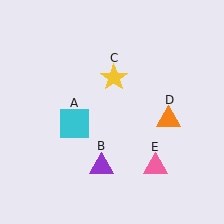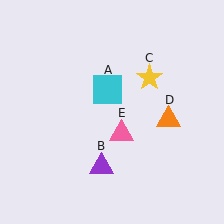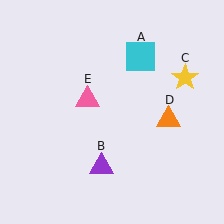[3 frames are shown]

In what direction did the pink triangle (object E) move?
The pink triangle (object E) moved up and to the left.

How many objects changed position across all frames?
3 objects changed position: cyan square (object A), yellow star (object C), pink triangle (object E).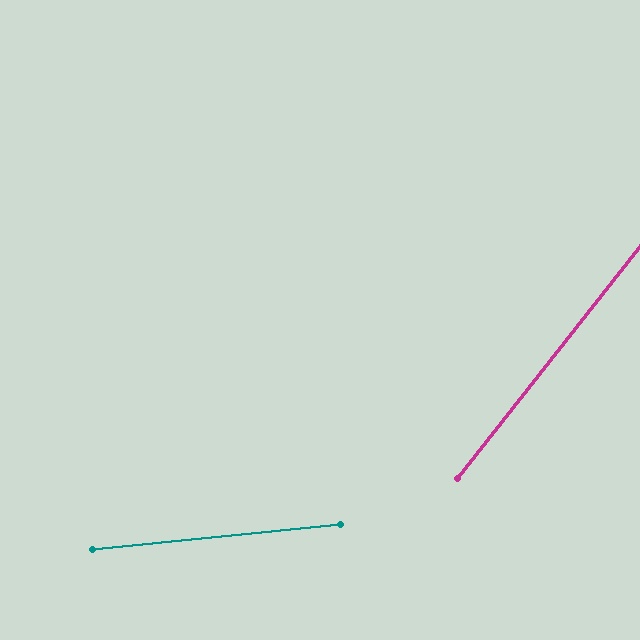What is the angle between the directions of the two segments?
Approximately 46 degrees.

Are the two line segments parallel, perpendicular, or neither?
Neither parallel nor perpendicular — they differ by about 46°.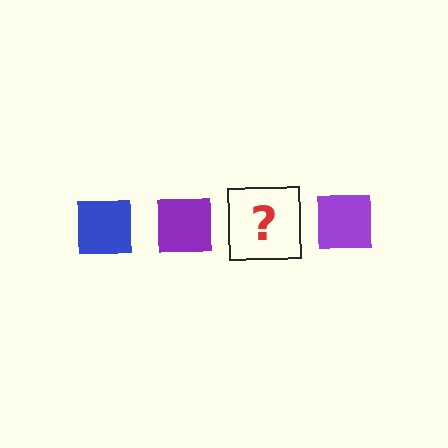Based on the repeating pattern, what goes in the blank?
The blank should be a blue square.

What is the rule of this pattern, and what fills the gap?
The rule is that the pattern cycles through blue, purple squares. The gap should be filled with a blue square.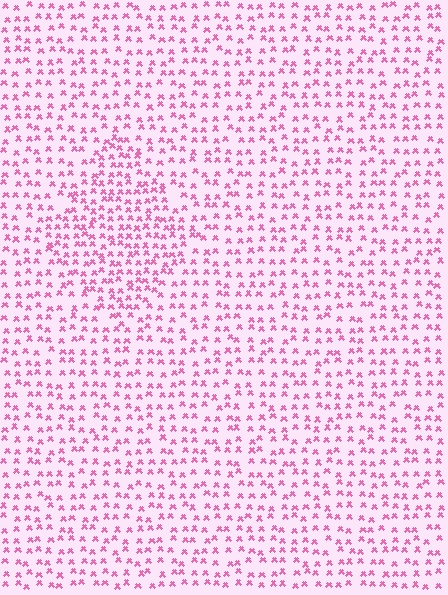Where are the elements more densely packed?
The elements are more densely packed inside the diamond boundary.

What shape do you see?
I see a diamond.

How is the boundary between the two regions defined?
The boundary is defined by a change in element density (approximately 1.6x ratio). All elements are the same color, size, and shape.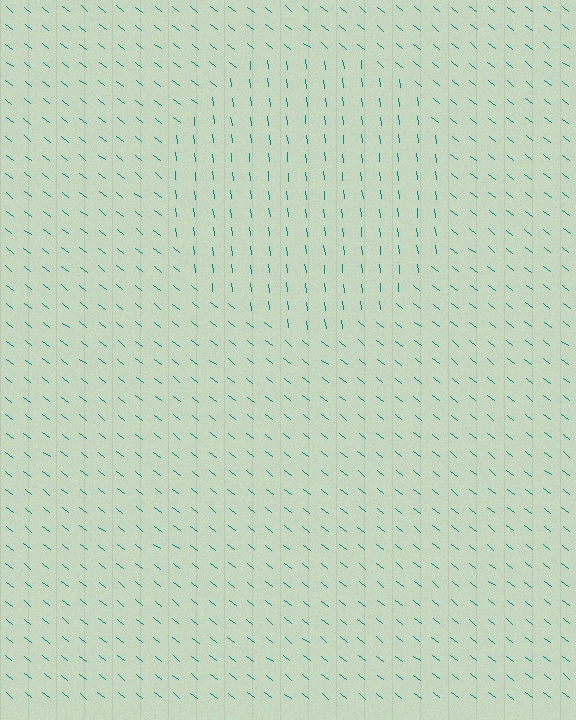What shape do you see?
I see a circle.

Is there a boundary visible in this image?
Yes, there is a texture boundary formed by a change in line orientation.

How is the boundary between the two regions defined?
The boundary is defined purely by a change in line orientation (approximately 45 degrees difference). All lines are the same color and thickness.